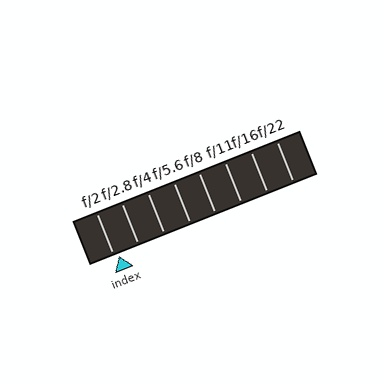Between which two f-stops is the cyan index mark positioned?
The index mark is between f/2 and f/2.8.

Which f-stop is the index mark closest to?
The index mark is closest to f/2.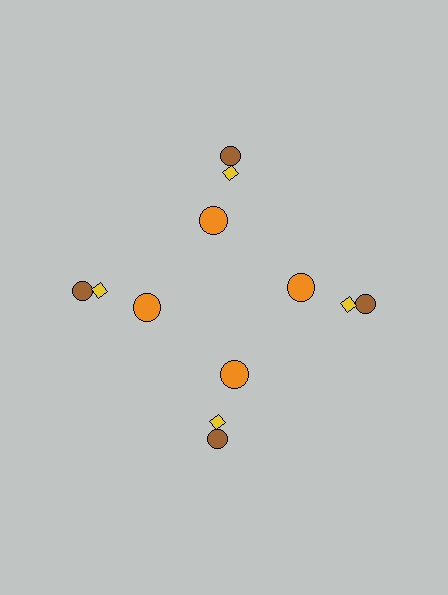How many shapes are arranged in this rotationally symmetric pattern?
There are 12 shapes, arranged in 4 groups of 3.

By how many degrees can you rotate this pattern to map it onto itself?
The pattern maps onto itself every 90 degrees of rotation.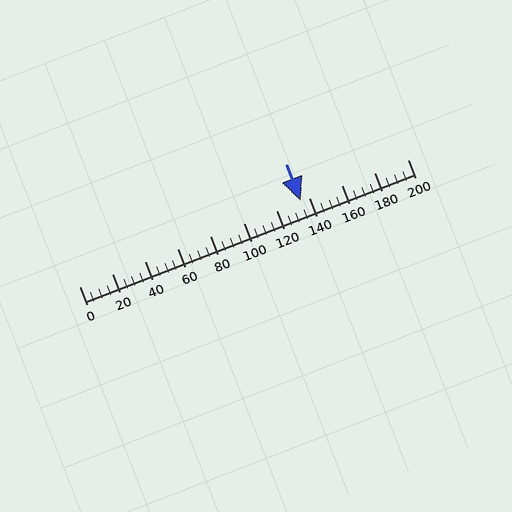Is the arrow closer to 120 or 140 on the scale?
The arrow is closer to 140.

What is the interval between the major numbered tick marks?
The major tick marks are spaced 20 units apart.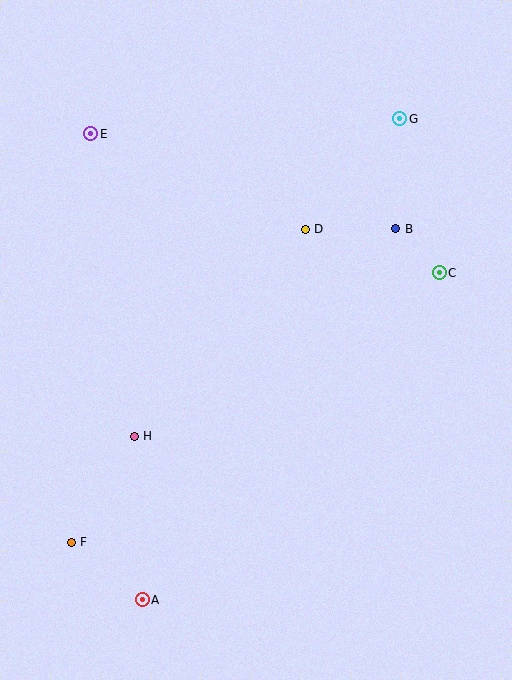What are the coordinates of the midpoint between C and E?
The midpoint between C and E is at (265, 203).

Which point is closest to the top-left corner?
Point E is closest to the top-left corner.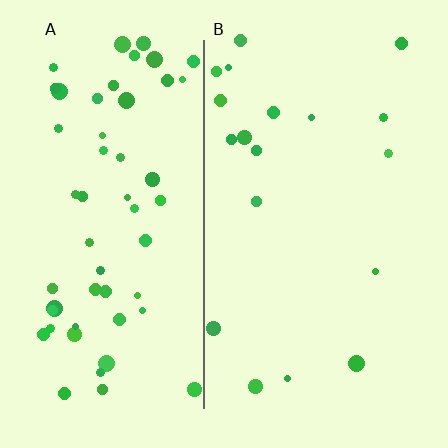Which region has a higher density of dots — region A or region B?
A (the left).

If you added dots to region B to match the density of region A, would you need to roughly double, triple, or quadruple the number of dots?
Approximately triple.